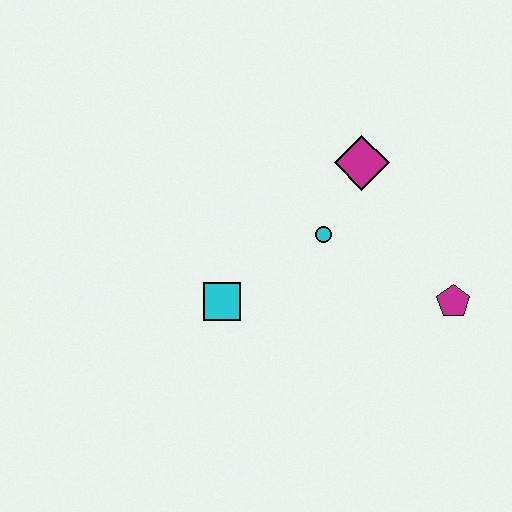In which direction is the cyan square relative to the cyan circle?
The cyan square is to the left of the cyan circle.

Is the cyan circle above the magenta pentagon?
Yes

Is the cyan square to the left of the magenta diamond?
Yes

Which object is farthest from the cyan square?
The magenta pentagon is farthest from the cyan square.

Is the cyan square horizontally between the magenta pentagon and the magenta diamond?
No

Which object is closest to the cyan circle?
The magenta diamond is closest to the cyan circle.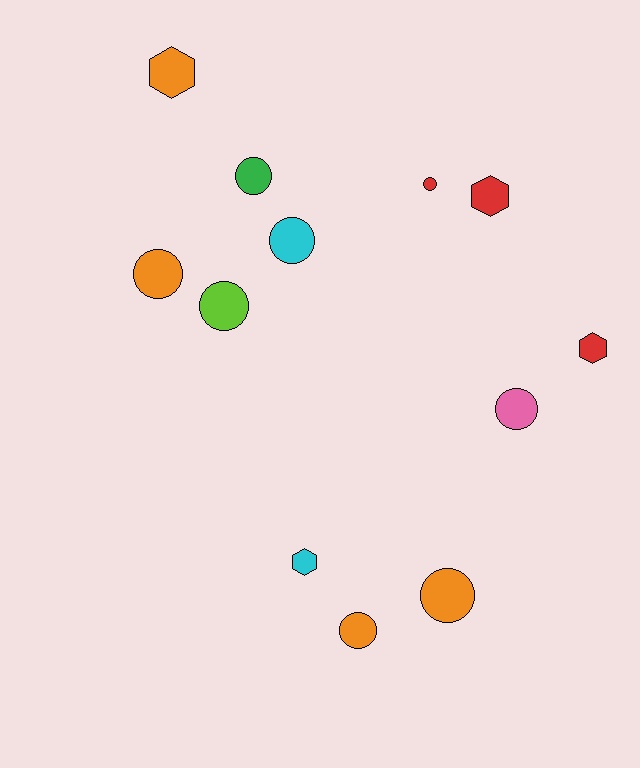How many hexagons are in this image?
There are 4 hexagons.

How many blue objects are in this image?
There are no blue objects.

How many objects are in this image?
There are 12 objects.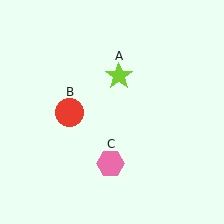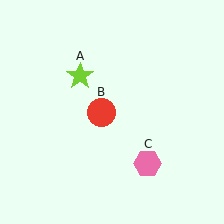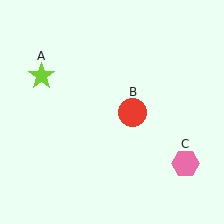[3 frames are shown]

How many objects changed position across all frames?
3 objects changed position: lime star (object A), red circle (object B), pink hexagon (object C).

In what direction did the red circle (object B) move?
The red circle (object B) moved right.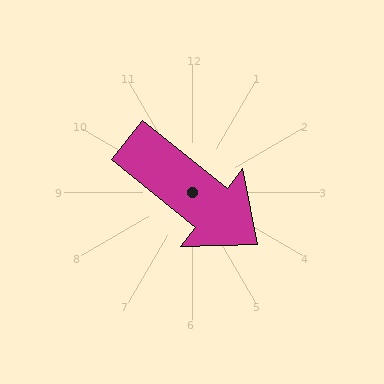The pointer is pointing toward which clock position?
Roughly 4 o'clock.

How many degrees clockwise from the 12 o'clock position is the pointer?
Approximately 129 degrees.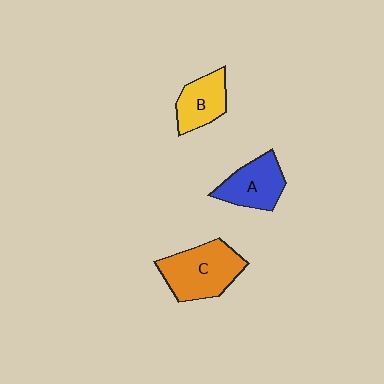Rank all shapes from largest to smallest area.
From largest to smallest: C (orange), A (blue), B (yellow).